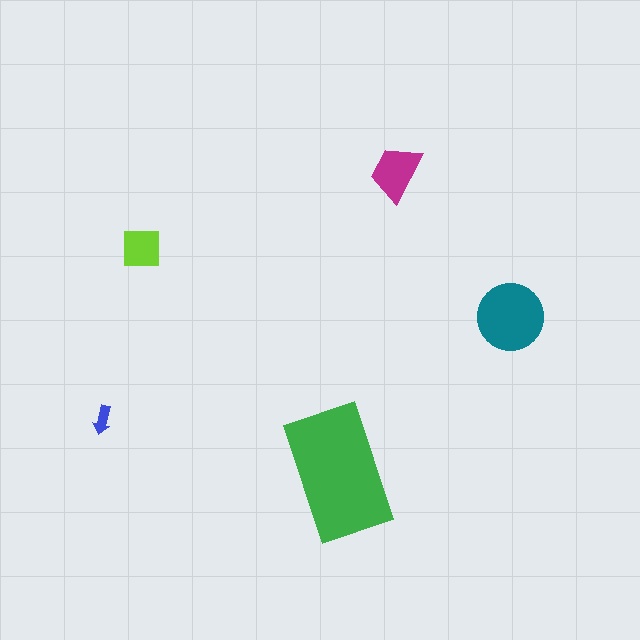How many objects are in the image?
There are 5 objects in the image.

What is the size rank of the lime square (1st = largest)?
4th.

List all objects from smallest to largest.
The blue arrow, the lime square, the magenta trapezoid, the teal circle, the green rectangle.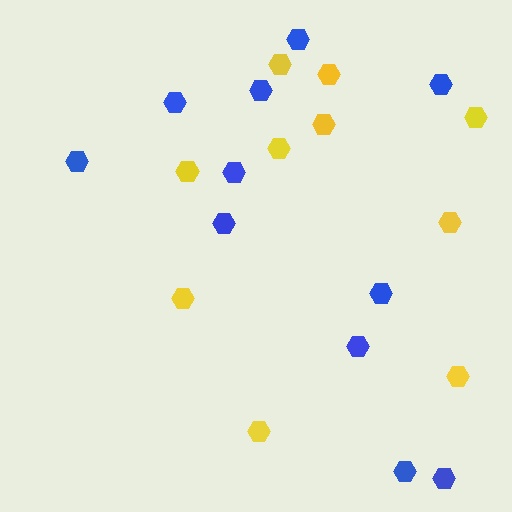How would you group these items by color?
There are 2 groups: one group of blue hexagons (11) and one group of yellow hexagons (10).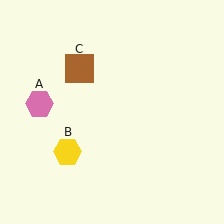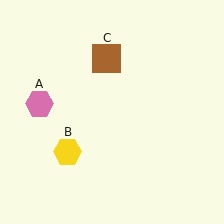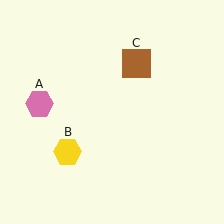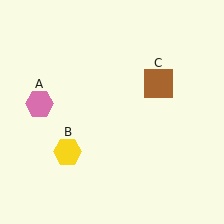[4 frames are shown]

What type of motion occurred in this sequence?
The brown square (object C) rotated clockwise around the center of the scene.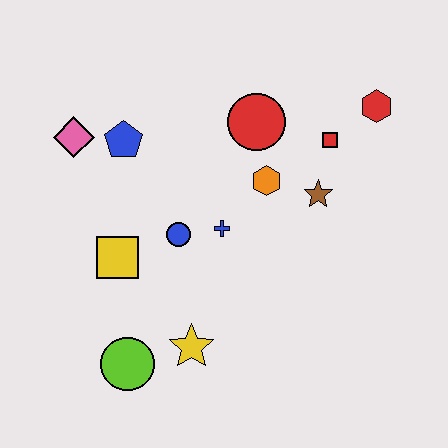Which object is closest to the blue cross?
The blue circle is closest to the blue cross.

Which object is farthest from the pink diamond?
The red hexagon is farthest from the pink diamond.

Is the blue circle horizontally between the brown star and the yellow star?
No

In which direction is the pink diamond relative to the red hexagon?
The pink diamond is to the left of the red hexagon.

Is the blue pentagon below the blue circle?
No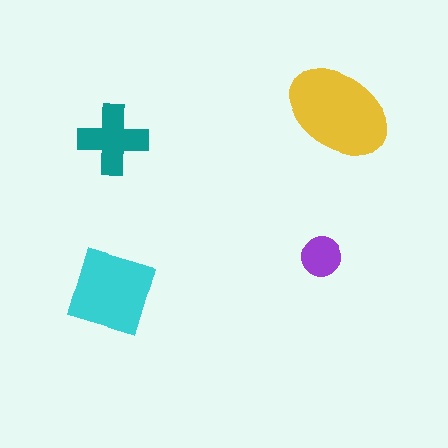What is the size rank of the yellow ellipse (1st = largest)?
1st.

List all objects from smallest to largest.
The purple circle, the teal cross, the cyan diamond, the yellow ellipse.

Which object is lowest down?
The cyan diamond is bottommost.